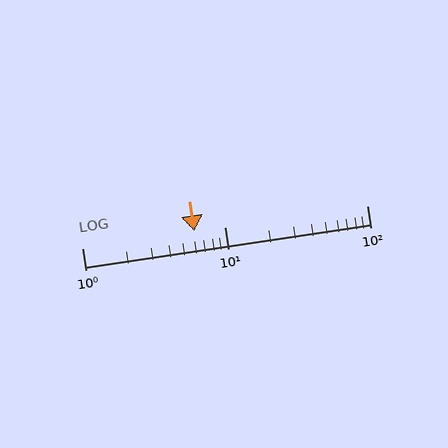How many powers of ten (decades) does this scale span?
The scale spans 2 decades, from 1 to 100.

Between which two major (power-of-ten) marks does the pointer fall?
The pointer is between 1 and 10.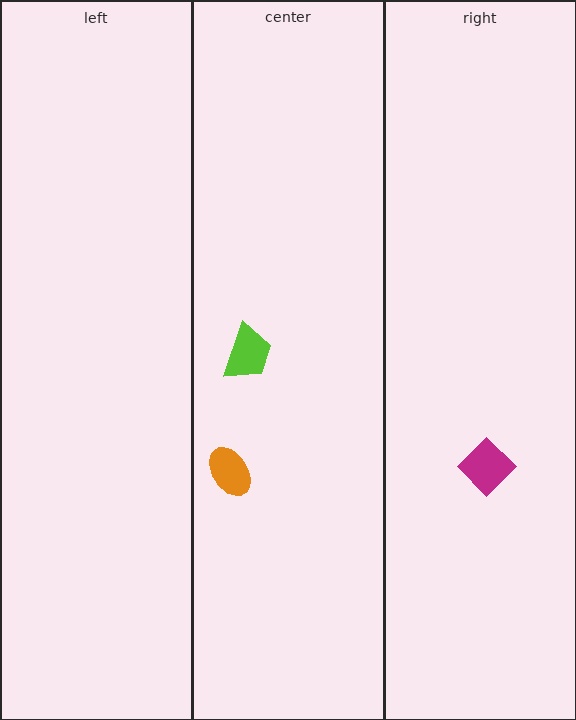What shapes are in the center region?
The orange ellipse, the lime trapezoid.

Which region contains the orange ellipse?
The center region.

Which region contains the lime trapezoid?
The center region.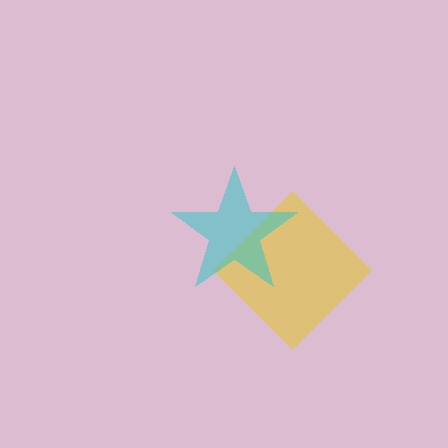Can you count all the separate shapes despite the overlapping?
Yes, there are 2 separate shapes.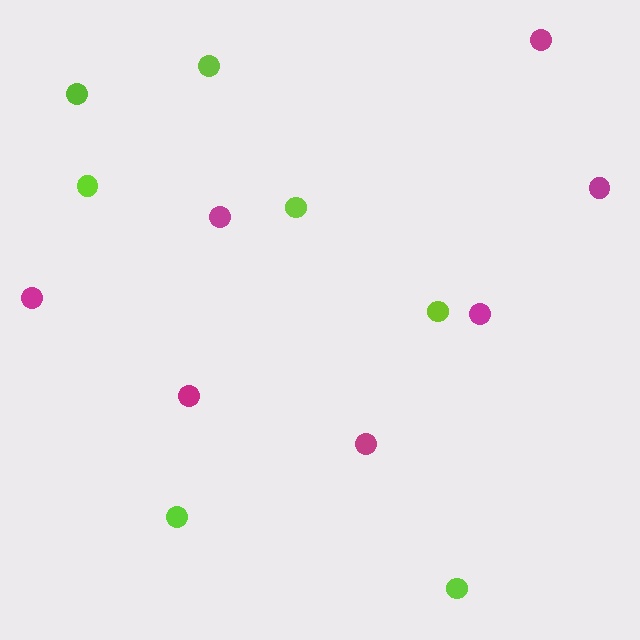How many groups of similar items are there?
There are 2 groups: one group of magenta circles (7) and one group of lime circles (7).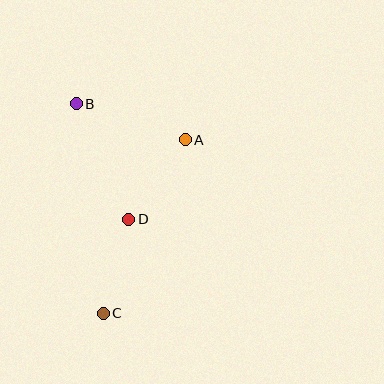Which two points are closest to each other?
Points C and D are closest to each other.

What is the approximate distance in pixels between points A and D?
The distance between A and D is approximately 98 pixels.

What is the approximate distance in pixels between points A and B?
The distance between A and B is approximately 115 pixels.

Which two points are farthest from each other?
Points B and C are farthest from each other.